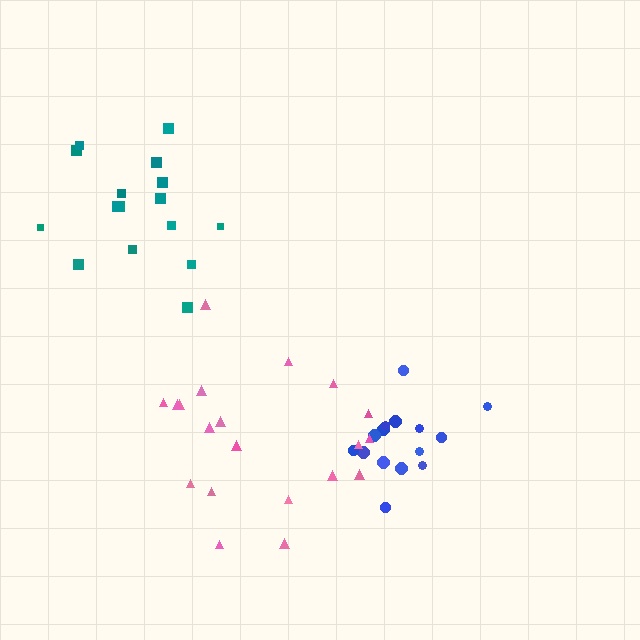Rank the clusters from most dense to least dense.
pink, blue, teal.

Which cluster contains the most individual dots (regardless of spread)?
Pink (20).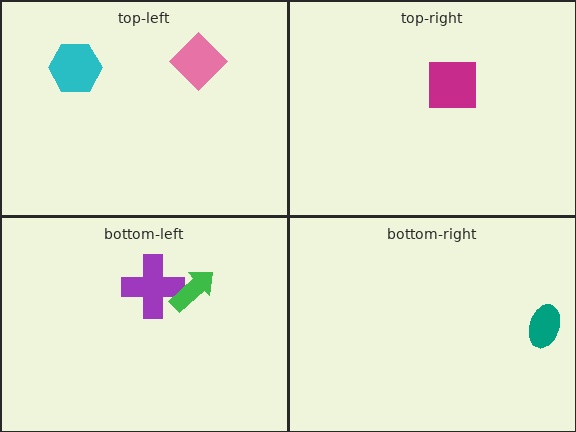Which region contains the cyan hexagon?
The top-left region.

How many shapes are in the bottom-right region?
1.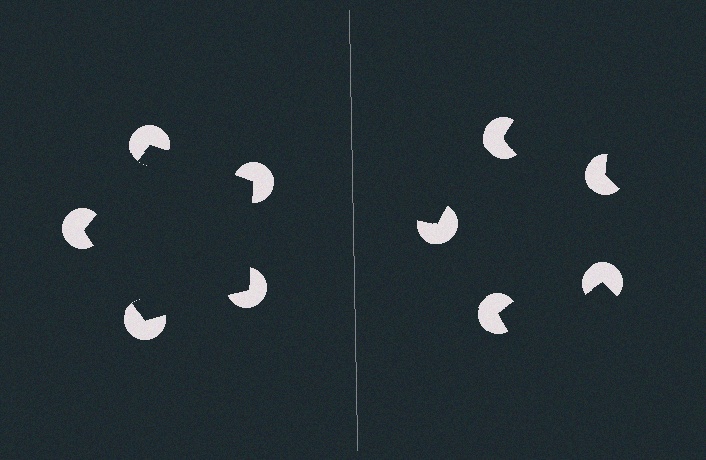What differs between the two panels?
The pac-man discs are positioned identically on both sides; only the wedge orientations differ. On the left they align to a pentagon; on the right they are misaligned.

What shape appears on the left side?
An illusory pentagon.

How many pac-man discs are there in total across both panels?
10 — 5 on each side.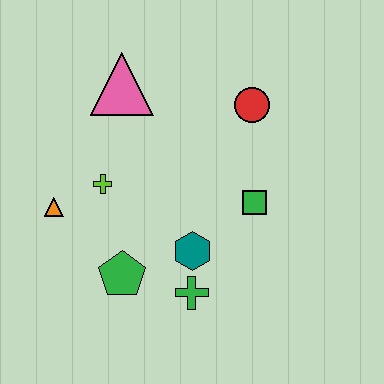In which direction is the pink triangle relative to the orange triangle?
The pink triangle is above the orange triangle.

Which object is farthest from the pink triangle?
The green cross is farthest from the pink triangle.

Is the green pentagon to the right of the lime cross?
Yes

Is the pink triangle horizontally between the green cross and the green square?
No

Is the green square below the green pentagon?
No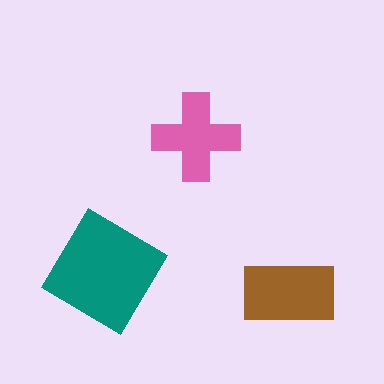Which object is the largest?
The teal diamond.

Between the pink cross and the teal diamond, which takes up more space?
The teal diamond.